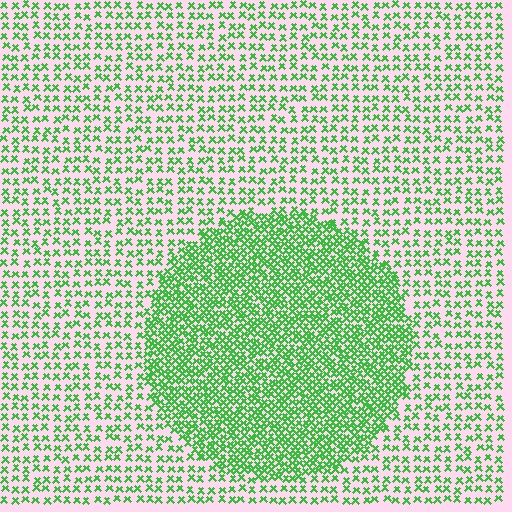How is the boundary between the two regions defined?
The boundary is defined by a change in element density (approximately 2.2x ratio). All elements are the same color, size, and shape.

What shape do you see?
I see a circle.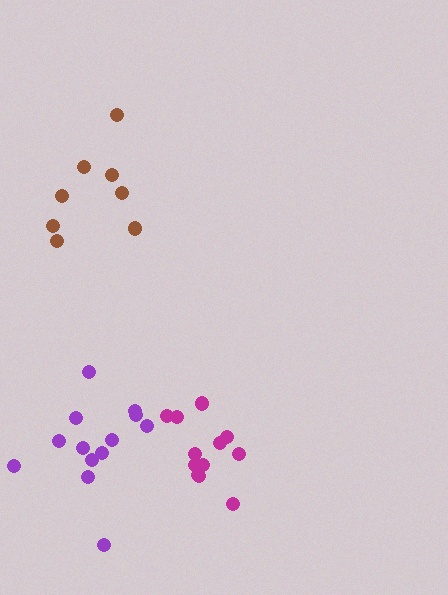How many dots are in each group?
Group 1: 12 dots, Group 2: 8 dots, Group 3: 13 dots (33 total).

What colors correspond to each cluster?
The clusters are colored: magenta, brown, purple.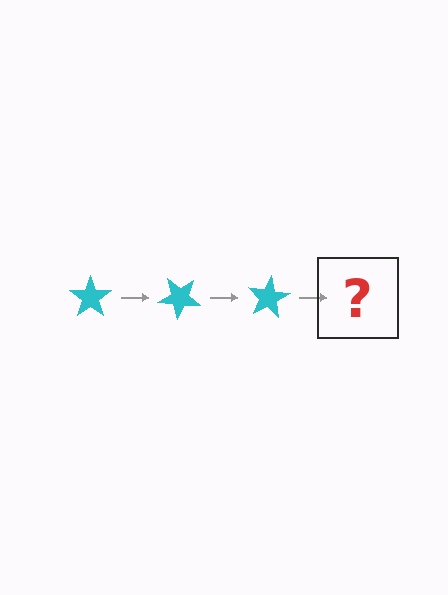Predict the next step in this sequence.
The next step is a cyan star rotated 120 degrees.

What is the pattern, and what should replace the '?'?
The pattern is that the star rotates 40 degrees each step. The '?' should be a cyan star rotated 120 degrees.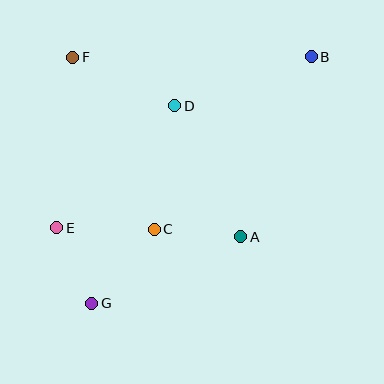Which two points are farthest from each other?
Points B and G are farthest from each other.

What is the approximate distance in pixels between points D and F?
The distance between D and F is approximately 113 pixels.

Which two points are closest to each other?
Points E and G are closest to each other.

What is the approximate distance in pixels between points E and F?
The distance between E and F is approximately 171 pixels.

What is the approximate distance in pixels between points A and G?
The distance between A and G is approximately 163 pixels.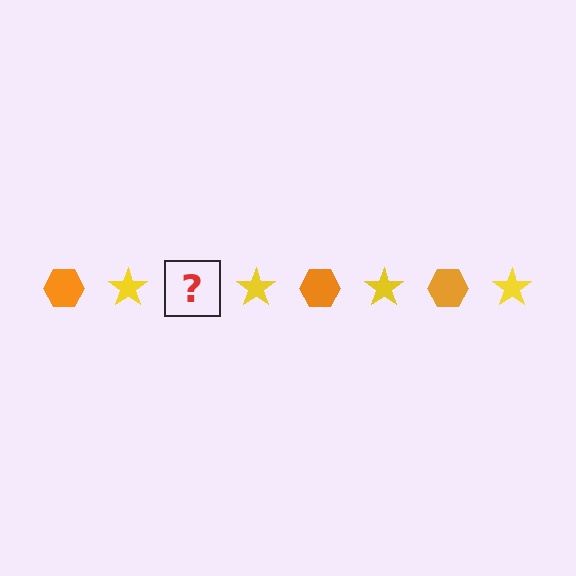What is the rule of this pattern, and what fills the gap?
The rule is that the pattern alternates between orange hexagon and yellow star. The gap should be filled with an orange hexagon.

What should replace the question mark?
The question mark should be replaced with an orange hexagon.